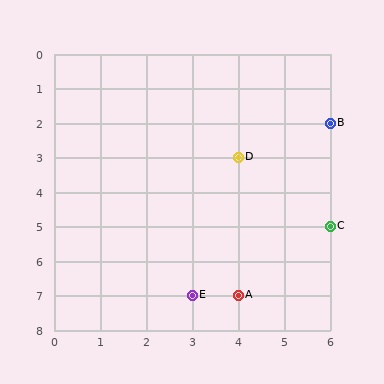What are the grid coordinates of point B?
Point B is at grid coordinates (6, 2).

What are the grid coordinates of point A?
Point A is at grid coordinates (4, 7).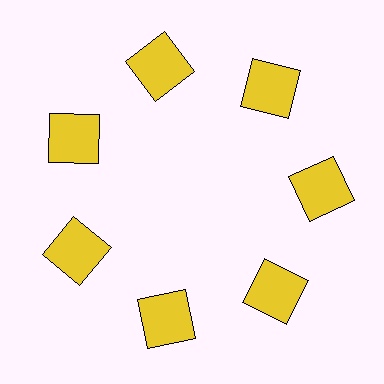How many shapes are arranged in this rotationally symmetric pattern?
There are 7 shapes, arranged in 7 groups of 1.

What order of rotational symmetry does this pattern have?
This pattern has 7-fold rotational symmetry.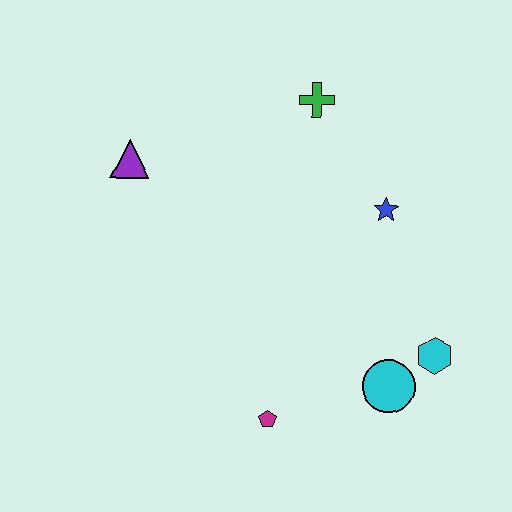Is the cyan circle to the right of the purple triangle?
Yes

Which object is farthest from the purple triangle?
The cyan hexagon is farthest from the purple triangle.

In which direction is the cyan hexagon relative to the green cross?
The cyan hexagon is below the green cross.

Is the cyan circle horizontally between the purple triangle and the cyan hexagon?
Yes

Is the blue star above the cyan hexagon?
Yes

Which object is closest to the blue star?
The green cross is closest to the blue star.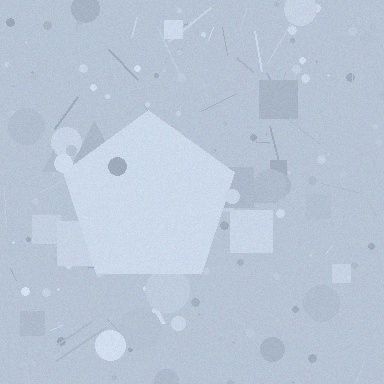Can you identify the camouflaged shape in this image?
The camouflaged shape is a pentagon.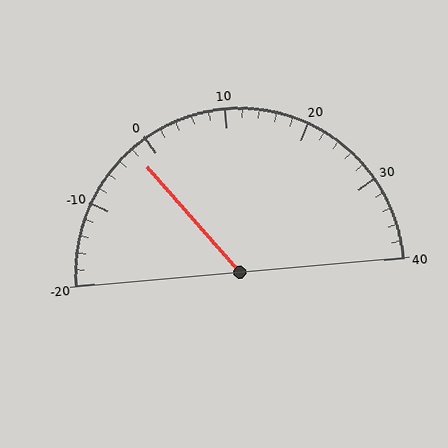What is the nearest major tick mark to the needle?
The nearest major tick mark is 0.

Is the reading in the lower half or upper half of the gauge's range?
The reading is in the lower half of the range (-20 to 40).